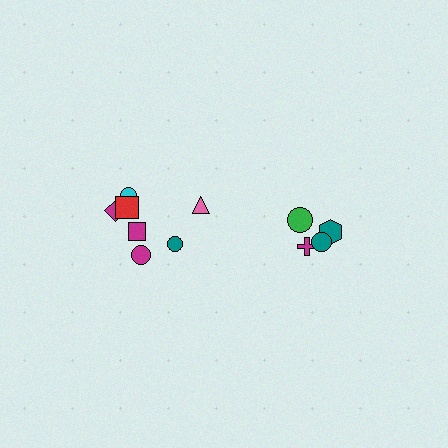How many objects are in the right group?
There are 4 objects.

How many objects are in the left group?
There are 7 objects.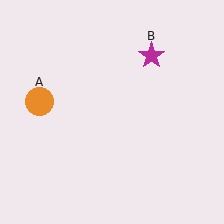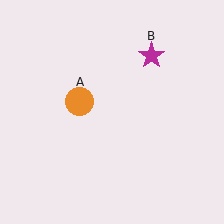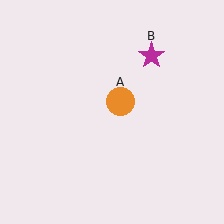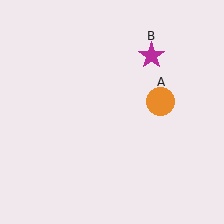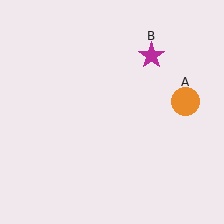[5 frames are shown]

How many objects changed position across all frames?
1 object changed position: orange circle (object A).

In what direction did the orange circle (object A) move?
The orange circle (object A) moved right.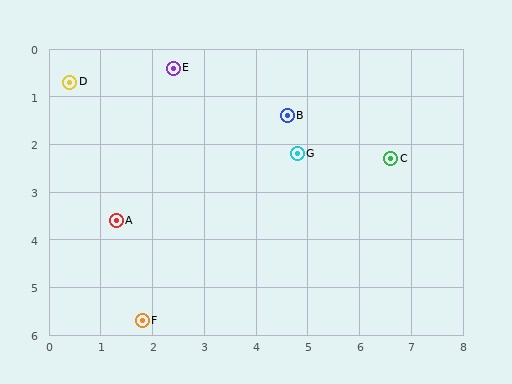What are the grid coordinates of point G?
Point G is at approximately (4.8, 2.2).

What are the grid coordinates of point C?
Point C is at approximately (6.6, 2.3).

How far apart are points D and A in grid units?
Points D and A are about 3.0 grid units apart.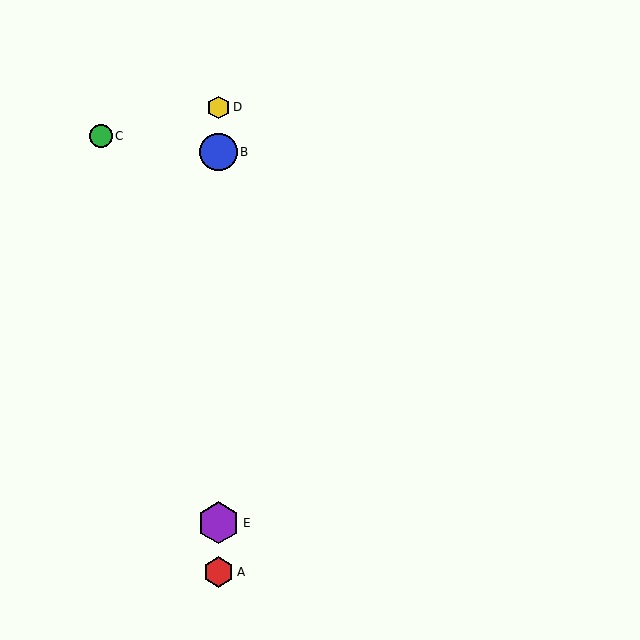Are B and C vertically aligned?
No, B is at x≈219 and C is at x≈101.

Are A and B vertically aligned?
Yes, both are at x≈218.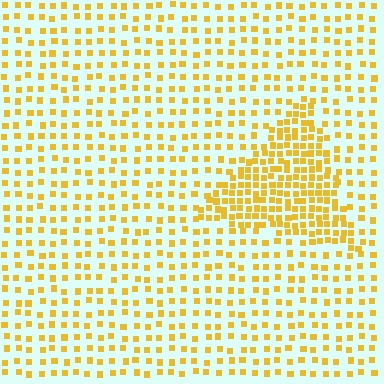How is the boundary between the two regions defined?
The boundary is defined by a change in element density (approximately 2.3x ratio). All elements are the same color, size, and shape.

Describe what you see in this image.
The image contains small yellow elements arranged at two different densities. A triangle-shaped region is visible where the elements are more densely packed than the surrounding area.